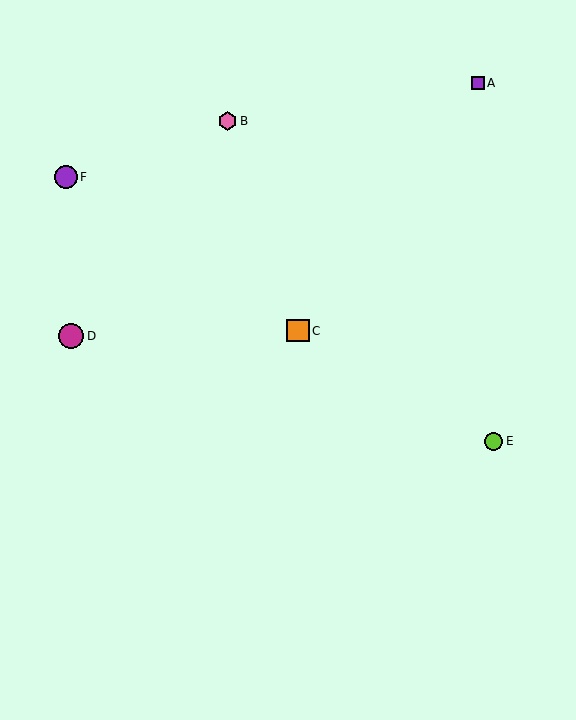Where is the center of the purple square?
The center of the purple square is at (478, 83).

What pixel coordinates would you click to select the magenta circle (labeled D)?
Click at (71, 336) to select the magenta circle D.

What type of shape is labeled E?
Shape E is a lime circle.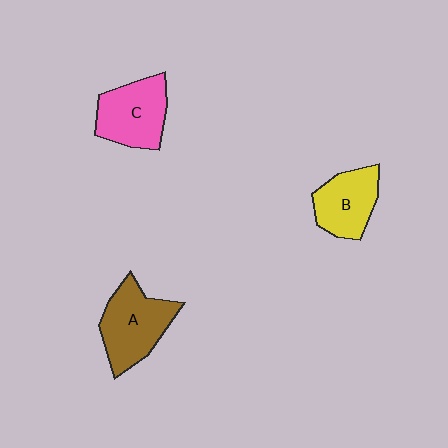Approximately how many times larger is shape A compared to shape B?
Approximately 1.3 times.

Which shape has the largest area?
Shape A (brown).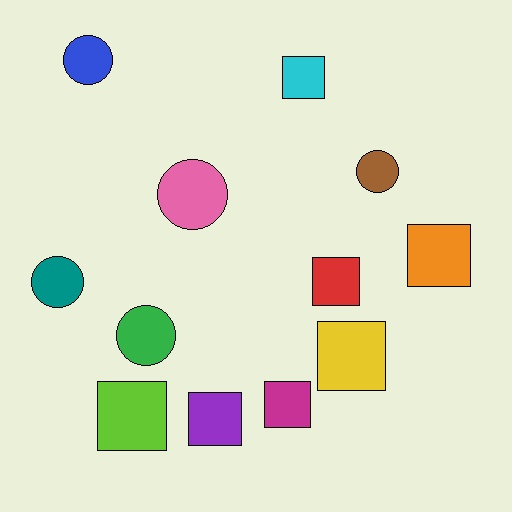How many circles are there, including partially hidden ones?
There are 5 circles.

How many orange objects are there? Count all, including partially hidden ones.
There is 1 orange object.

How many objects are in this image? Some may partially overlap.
There are 12 objects.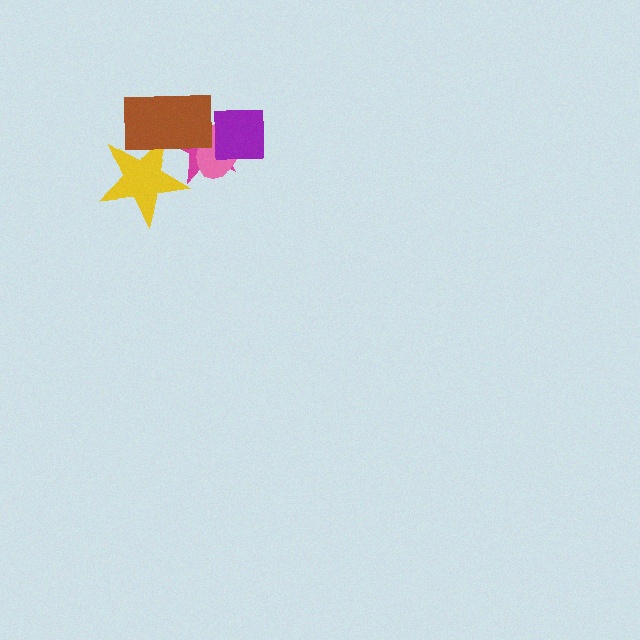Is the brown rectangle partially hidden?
No, no other shape covers it.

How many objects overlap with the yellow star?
2 objects overlap with the yellow star.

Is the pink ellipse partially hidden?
Yes, it is partially covered by another shape.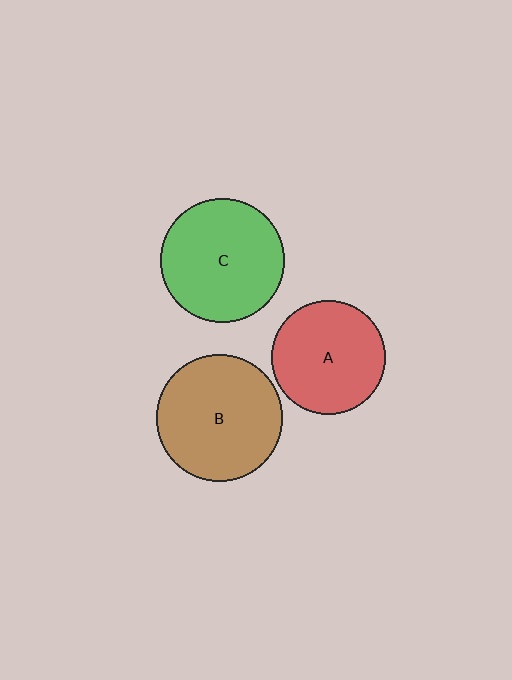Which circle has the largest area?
Circle B (brown).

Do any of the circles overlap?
No, none of the circles overlap.